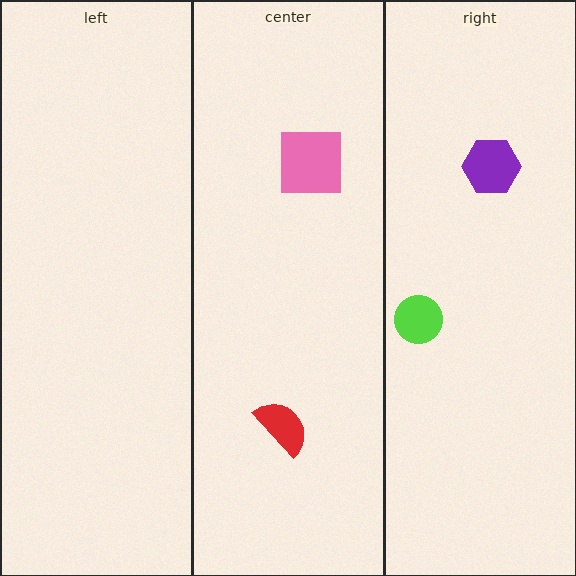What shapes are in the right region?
The purple hexagon, the lime circle.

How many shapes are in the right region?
2.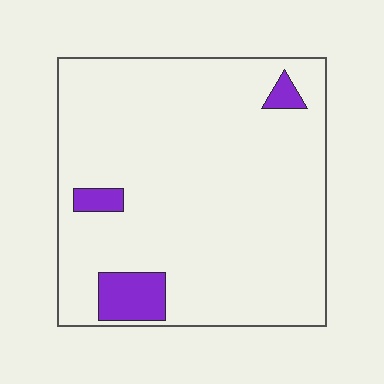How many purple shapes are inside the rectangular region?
3.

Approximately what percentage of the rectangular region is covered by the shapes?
Approximately 10%.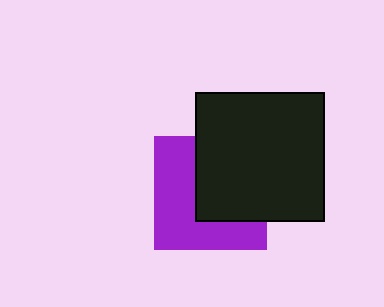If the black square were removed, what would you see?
You would see the complete purple square.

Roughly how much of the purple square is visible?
About half of it is visible (roughly 52%).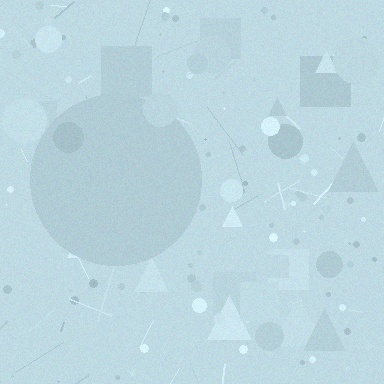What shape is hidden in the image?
A circle is hidden in the image.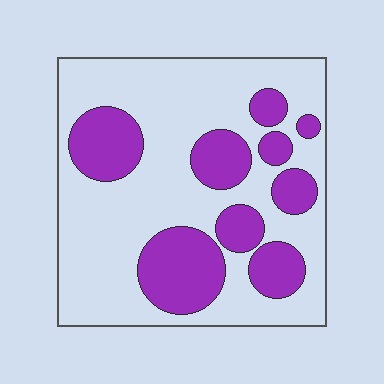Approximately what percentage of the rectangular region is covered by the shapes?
Approximately 30%.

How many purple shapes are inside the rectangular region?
9.